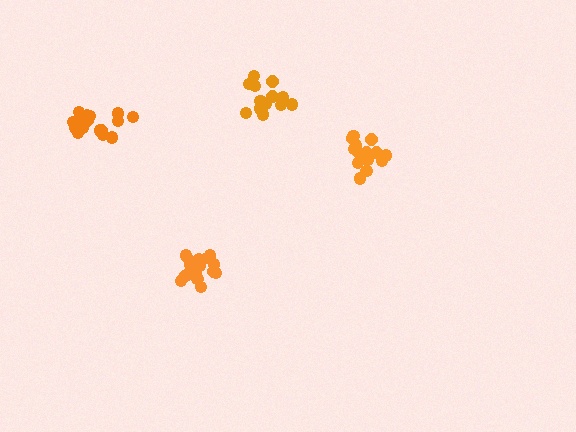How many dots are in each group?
Group 1: 16 dots, Group 2: 18 dots, Group 3: 14 dots, Group 4: 17 dots (65 total).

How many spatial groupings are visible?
There are 4 spatial groupings.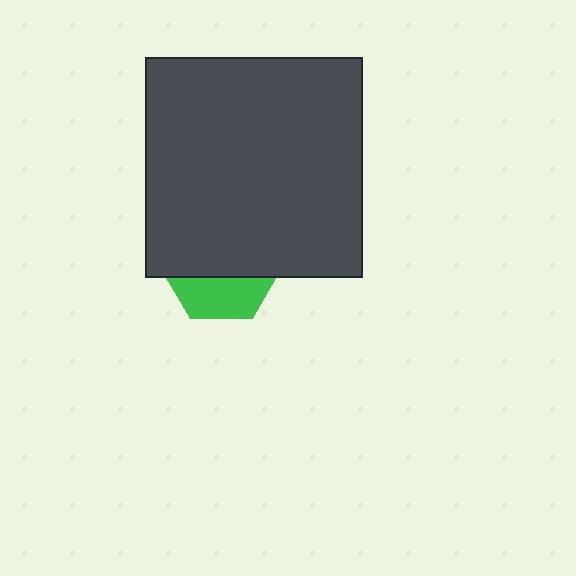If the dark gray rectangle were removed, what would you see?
You would see the complete green hexagon.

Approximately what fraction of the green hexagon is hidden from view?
Roughly 65% of the green hexagon is hidden behind the dark gray rectangle.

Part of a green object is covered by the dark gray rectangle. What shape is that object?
It is a hexagon.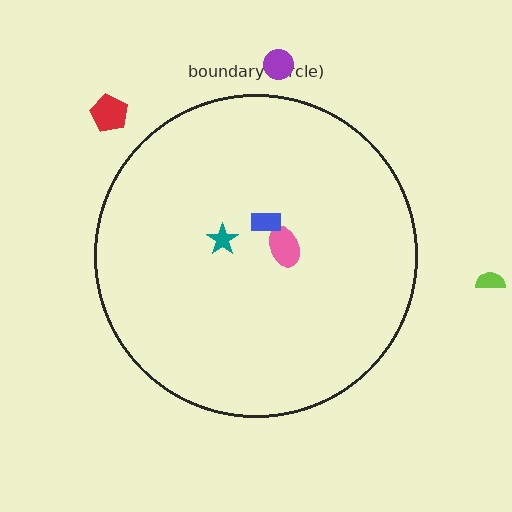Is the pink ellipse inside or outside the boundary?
Inside.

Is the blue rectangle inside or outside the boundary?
Inside.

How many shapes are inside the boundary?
3 inside, 3 outside.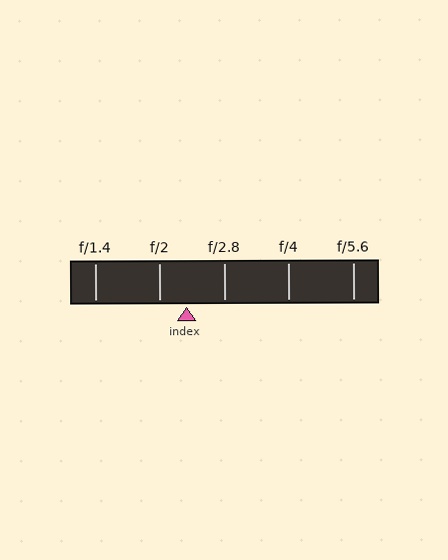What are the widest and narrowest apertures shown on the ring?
The widest aperture shown is f/1.4 and the narrowest is f/5.6.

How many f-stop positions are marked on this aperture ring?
There are 5 f-stop positions marked.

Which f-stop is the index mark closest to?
The index mark is closest to f/2.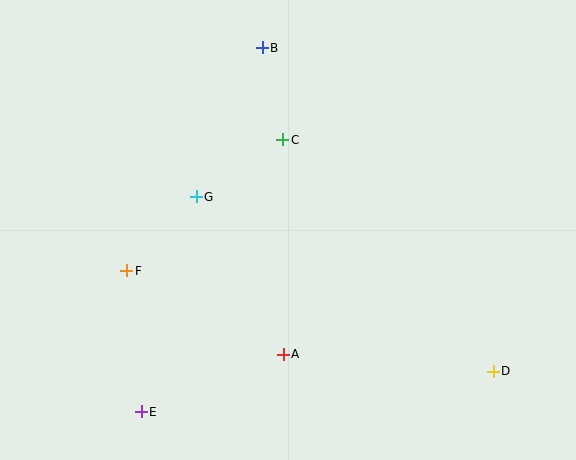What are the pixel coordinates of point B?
Point B is at (262, 48).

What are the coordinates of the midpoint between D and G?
The midpoint between D and G is at (345, 284).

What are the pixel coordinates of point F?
Point F is at (127, 271).